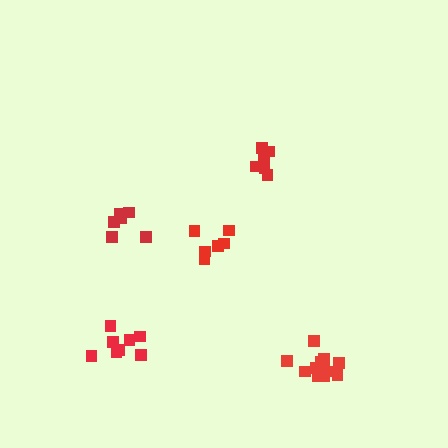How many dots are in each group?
Group 1: 6 dots, Group 2: 12 dots, Group 3: 7 dots, Group 4: 6 dots, Group 5: 8 dots (39 total).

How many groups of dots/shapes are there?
There are 5 groups.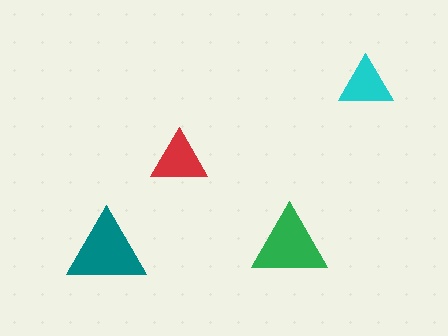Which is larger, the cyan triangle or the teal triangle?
The teal one.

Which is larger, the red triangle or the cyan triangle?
The red one.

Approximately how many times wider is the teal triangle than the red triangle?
About 1.5 times wider.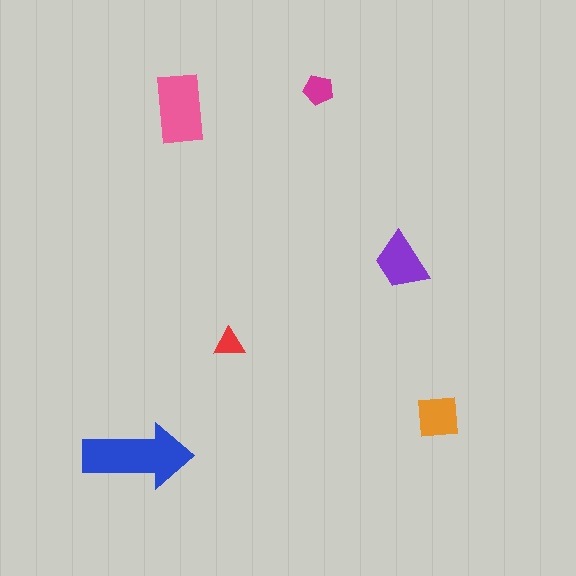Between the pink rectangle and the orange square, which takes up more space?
The pink rectangle.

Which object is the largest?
The blue arrow.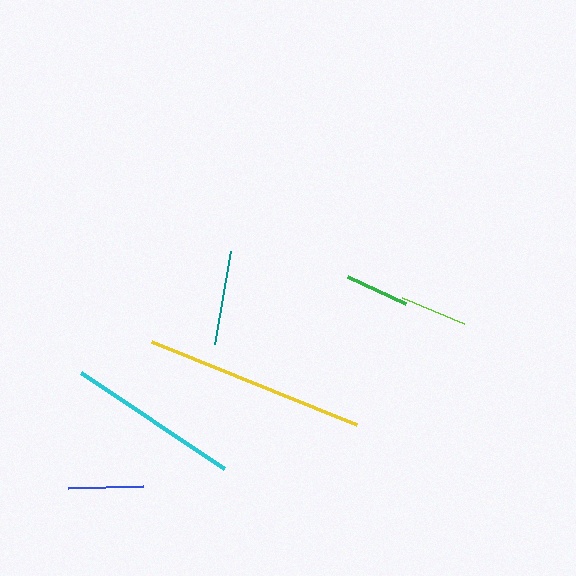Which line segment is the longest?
The yellow line is the longest at approximately 221 pixels.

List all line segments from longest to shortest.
From longest to shortest: yellow, cyan, teal, blue, lime, green.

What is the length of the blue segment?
The blue segment is approximately 75 pixels long.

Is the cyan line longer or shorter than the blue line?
The cyan line is longer than the blue line.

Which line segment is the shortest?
The green line is the shortest at approximately 64 pixels.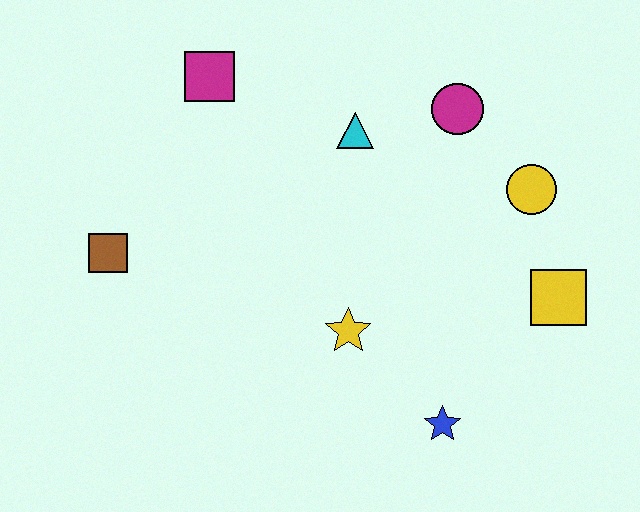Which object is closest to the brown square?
The magenta square is closest to the brown square.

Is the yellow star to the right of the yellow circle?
No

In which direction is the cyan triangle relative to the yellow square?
The cyan triangle is to the left of the yellow square.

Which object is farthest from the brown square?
The yellow square is farthest from the brown square.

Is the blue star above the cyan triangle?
No